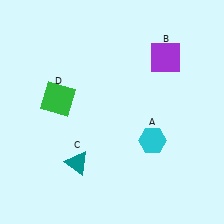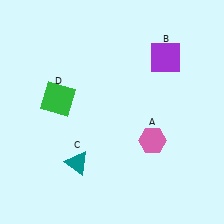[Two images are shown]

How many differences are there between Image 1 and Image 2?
There is 1 difference between the two images.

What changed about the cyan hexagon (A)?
In Image 1, A is cyan. In Image 2, it changed to pink.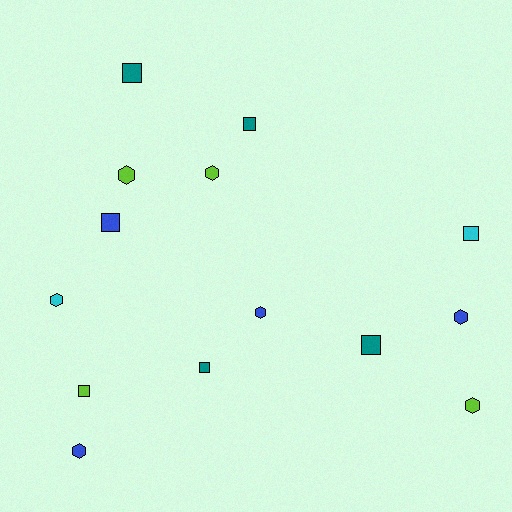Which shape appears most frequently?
Hexagon, with 7 objects.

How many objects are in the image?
There are 14 objects.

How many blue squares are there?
There is 1 blue square.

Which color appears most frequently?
Lime, with 4 objects.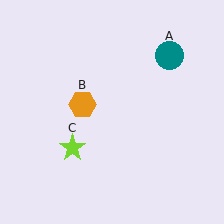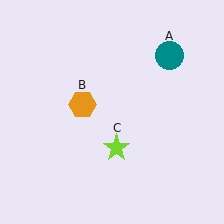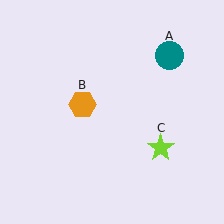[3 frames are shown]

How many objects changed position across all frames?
1 object changed position: lime star (object C).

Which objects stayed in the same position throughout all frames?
Teal circle (object A) and orange hexagon (object B) remained stationary.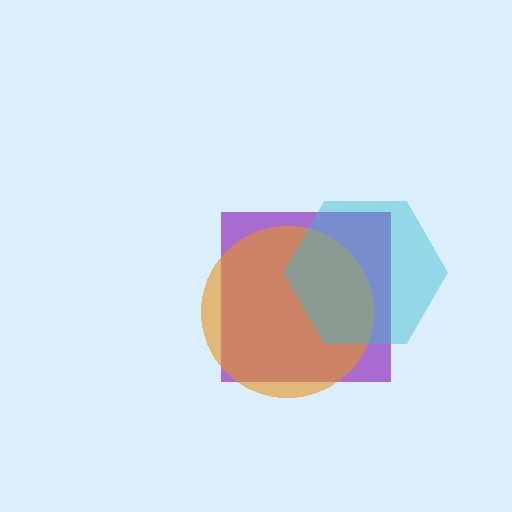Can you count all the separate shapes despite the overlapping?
Yes, there are 3 separate shapes.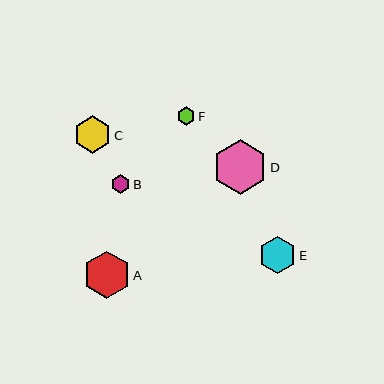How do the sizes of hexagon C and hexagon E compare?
Hexagon C and hexagon E are approximately the same size.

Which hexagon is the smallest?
Hexagon F is the smallest with a size of approximately 18 pixels.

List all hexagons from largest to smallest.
From largest to smallest: D, A, C, E, B, F.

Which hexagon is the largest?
Hexagon D is the largest with a size of approximately 55 pixels.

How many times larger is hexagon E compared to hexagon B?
Hexagon E is approximately 2.0 times the size of hexagon B.